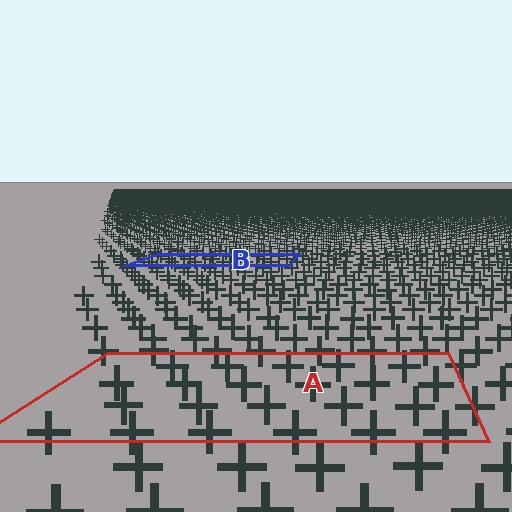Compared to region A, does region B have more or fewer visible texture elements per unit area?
Region B has more texture elements per unit area — they are packed more densely because it is farther away.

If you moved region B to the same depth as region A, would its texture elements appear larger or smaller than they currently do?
They would appear larger. At a closer depth, the same texture elements are projected at a bigger on-screen size.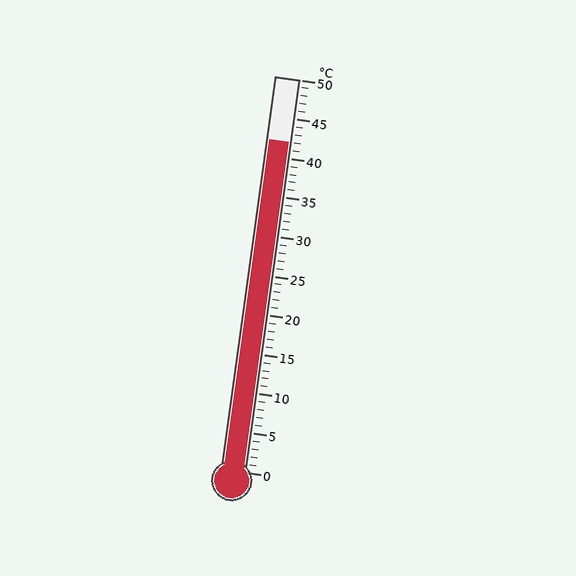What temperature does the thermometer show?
The thermometer shows approximately 42°C.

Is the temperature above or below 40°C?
The temperature is above 40°C.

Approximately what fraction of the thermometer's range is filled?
The thermometer is filled to approximately 85% of its range.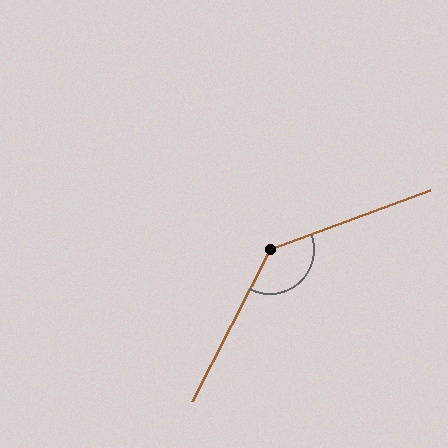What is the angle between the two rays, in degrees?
Approximately 137 degrees.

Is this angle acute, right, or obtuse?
It is obtuse.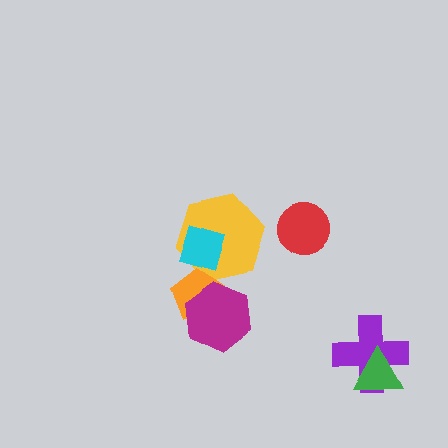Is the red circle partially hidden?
No, no other shape covers it.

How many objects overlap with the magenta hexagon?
1 object overlaps with the magenta hexagon.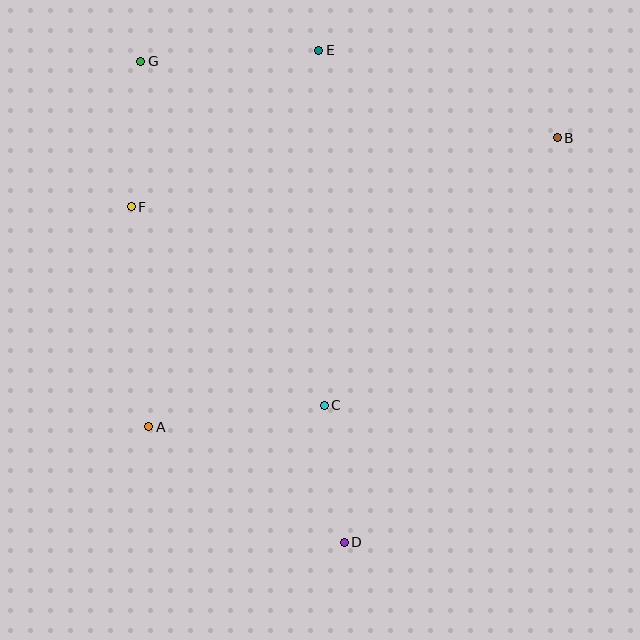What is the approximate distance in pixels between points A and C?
The distance between A and C is approximately 177 pixels.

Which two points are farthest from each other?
Points D and G are farthest from each other.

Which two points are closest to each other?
Points C and D are closest to each other.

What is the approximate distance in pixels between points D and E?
The distance between D and E is approximately 493 pixels.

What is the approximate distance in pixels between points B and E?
The distance between B and E is approximately 254 pixels.